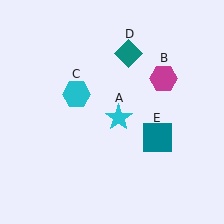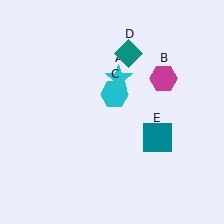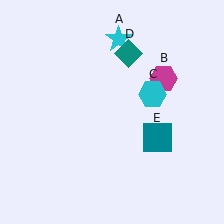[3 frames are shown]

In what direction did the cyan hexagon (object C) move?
The cyan hexagon (object C) moved right.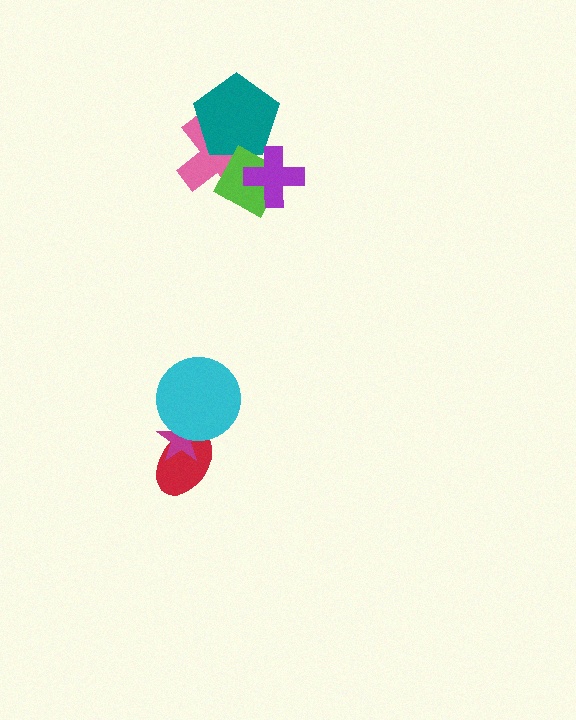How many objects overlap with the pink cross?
3 objects overlap with the pink cross.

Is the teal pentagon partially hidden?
Yes, it is partially covered by another shape.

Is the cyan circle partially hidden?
No, no other shape covers it.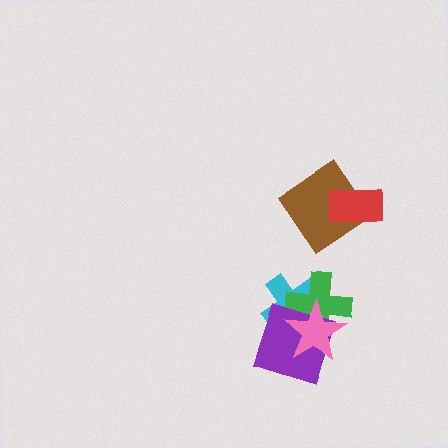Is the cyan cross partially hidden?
Yes, it is partially covered by another shape.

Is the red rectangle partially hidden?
No, no other shape covers it.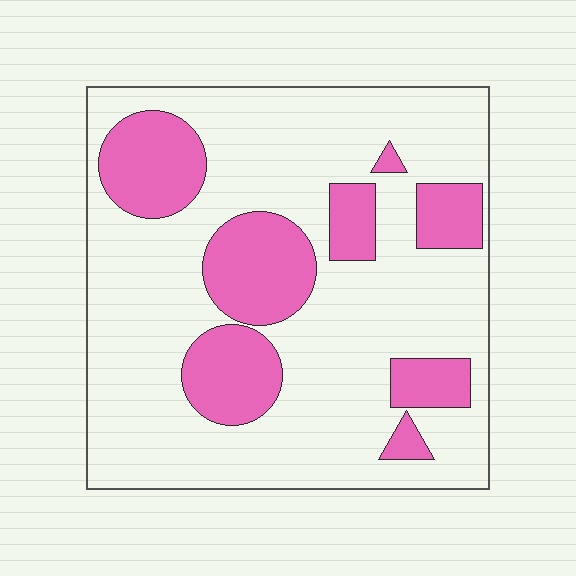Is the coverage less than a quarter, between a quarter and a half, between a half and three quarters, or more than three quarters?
Between a quarter and a half.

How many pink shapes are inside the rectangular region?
8.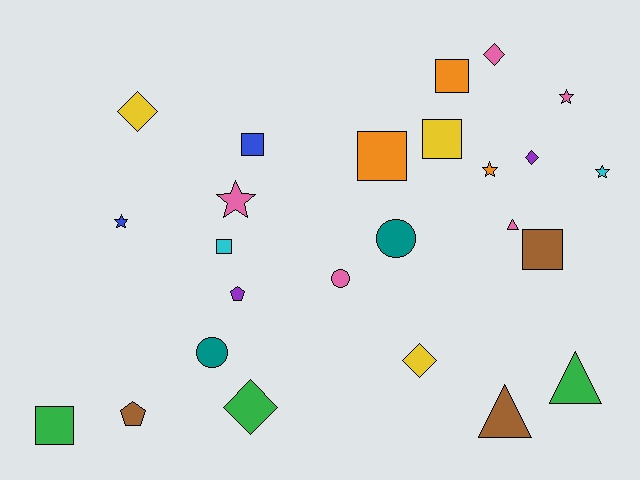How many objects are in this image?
There are 25 objects.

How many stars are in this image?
There are 5 stars.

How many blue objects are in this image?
There are 2 blue objects.